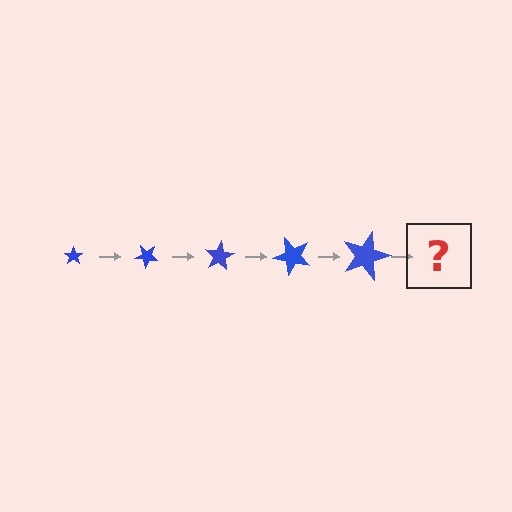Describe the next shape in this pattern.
It should be a star, larger than the previous one and rotated 200 degrees from the start.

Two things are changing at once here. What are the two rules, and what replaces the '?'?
The two rules are that the star grows larger each step and it rotates 40 degrees each step. The '?' should be a star, larger than the previous one and rotated 200 degrees from the start.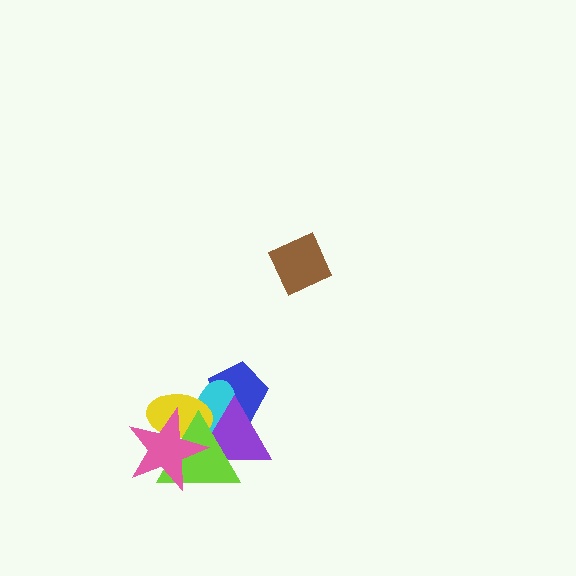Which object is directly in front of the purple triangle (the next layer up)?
The yellow ellipse is directly in front of the purple triangle.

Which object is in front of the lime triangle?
The pink star is in front of the lime triangle.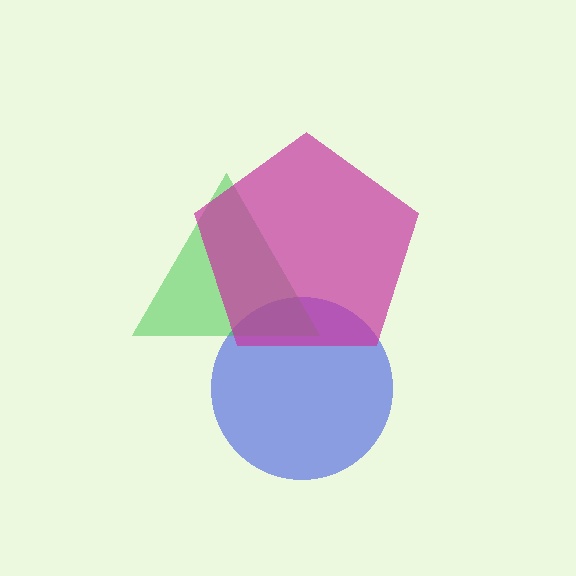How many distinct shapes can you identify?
There are 3 distinct shapes: a blue circle, a green triangle, a magenta pentagon.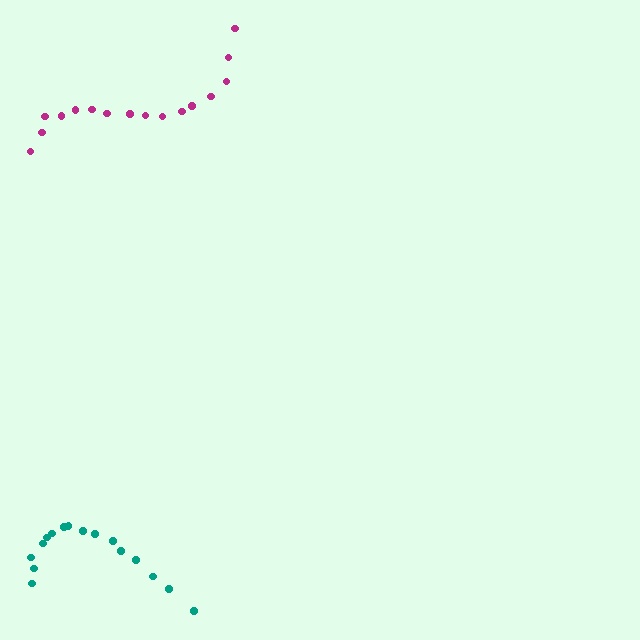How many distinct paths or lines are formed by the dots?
There are 2 distinct paths.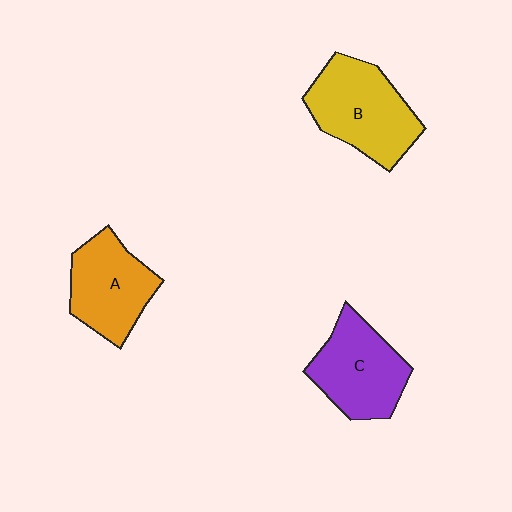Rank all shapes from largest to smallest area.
From largest to smallest: B (yellow), C (purple), A (orange).